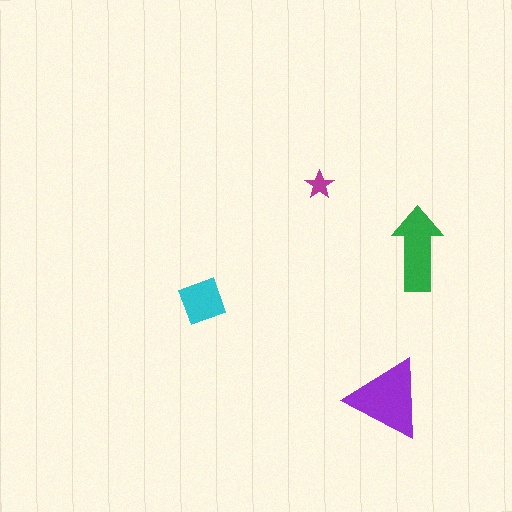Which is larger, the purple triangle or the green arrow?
The purple triangle.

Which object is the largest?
The purple triangle.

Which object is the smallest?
The magenta star.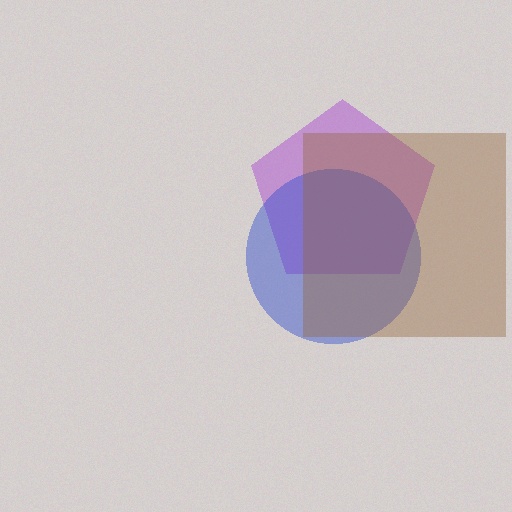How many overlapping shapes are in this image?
There are 3 overlapping shapes in the image.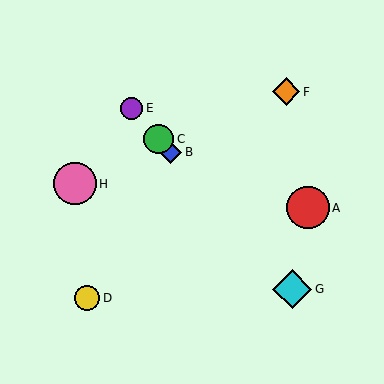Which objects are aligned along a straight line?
Objects B, C, E, G are aligned along a straight line.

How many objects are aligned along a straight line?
4 objects (B, C, E, G) are aligned along a straight line.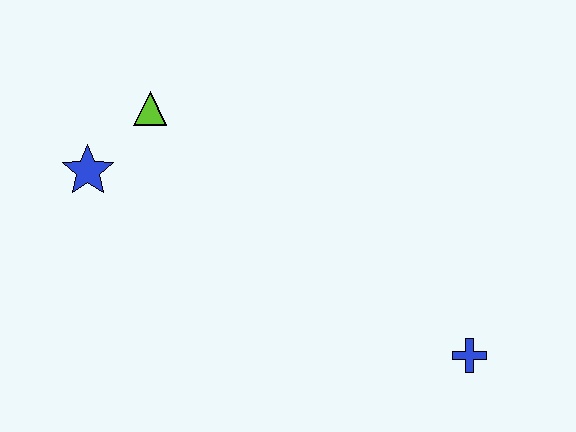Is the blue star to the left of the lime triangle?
Yes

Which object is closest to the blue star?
The lime triangle is closest to the blue star.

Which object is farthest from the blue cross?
The blue star is farthest from the blue cross.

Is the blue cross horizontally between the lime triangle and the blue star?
No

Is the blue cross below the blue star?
Yes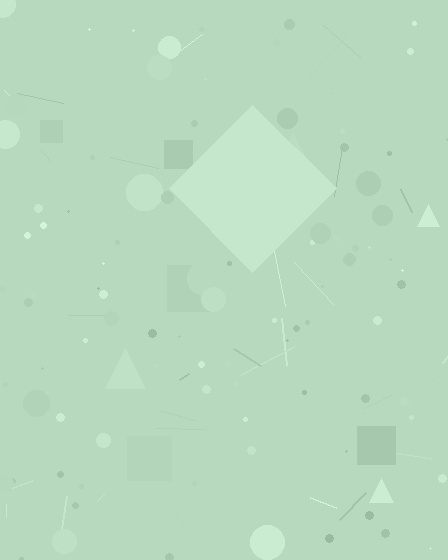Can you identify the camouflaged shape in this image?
The camouflaged shape is a diamond.